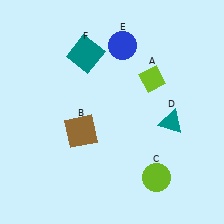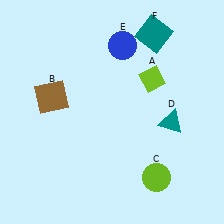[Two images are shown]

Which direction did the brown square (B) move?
The brown square (B) moved up.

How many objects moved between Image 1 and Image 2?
2 objects moved between the two images.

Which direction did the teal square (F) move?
The teal square (F) moved right.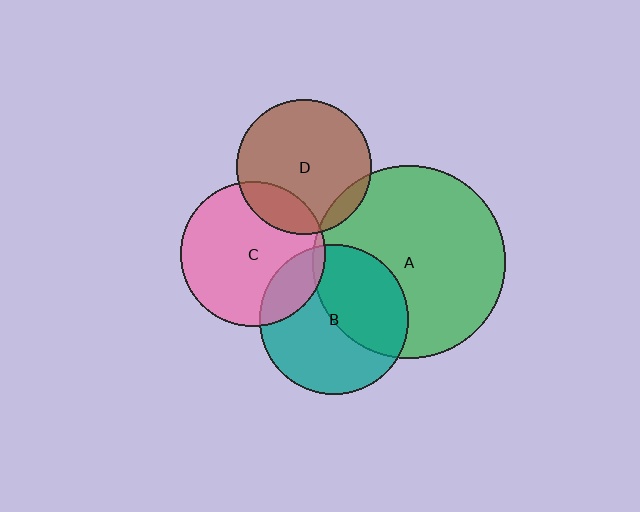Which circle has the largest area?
Circle A (green).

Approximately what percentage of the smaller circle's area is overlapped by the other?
Approximately 20%.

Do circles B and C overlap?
Yes.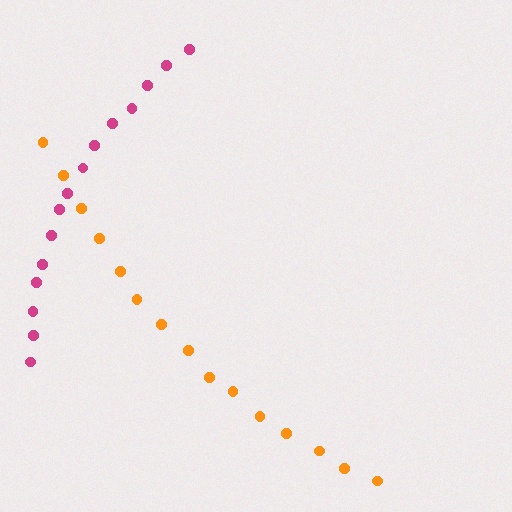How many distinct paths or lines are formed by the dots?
There are 2 distinct paths.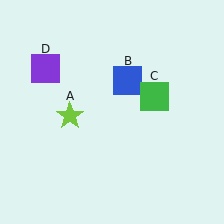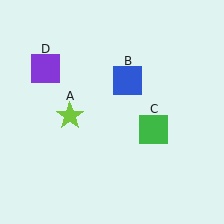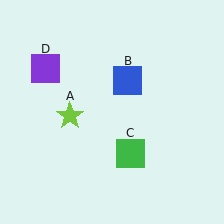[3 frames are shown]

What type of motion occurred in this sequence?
The green square (object C) rotated clockwise around the center of the scene.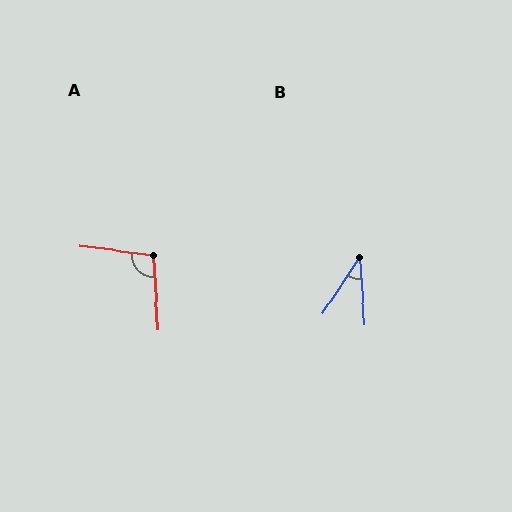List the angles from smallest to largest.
B (38°), A (101°).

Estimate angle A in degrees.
Approximately 101 degrees.